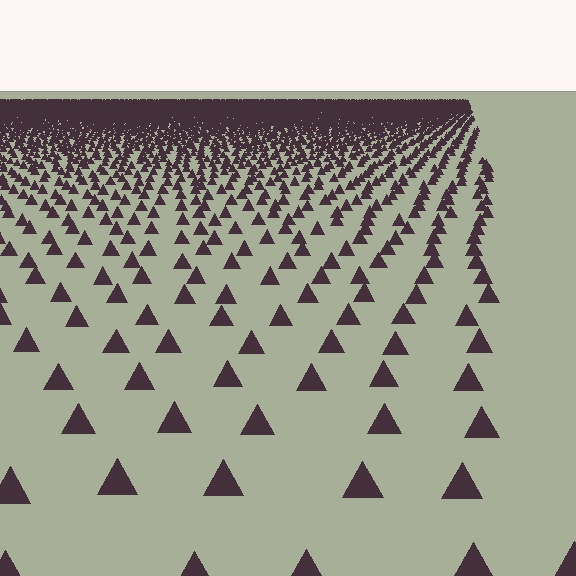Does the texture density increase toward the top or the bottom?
Density increases toward the top.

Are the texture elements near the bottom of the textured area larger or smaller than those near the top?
Larger. Near the bottom, elements are closer to the viewer and appear at a bigger on-screen size.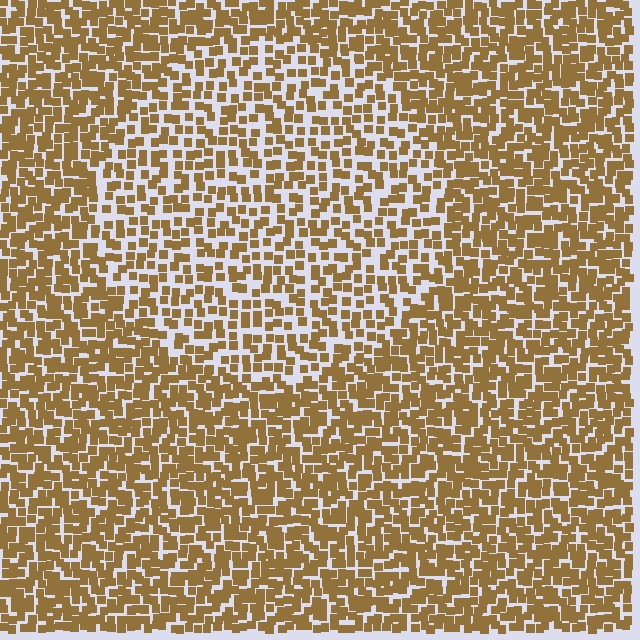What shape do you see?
I see a circle.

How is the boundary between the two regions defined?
The boundary is defined by a change in element density (approximately 1.6x ratio). All elements are the same color, size, and shape.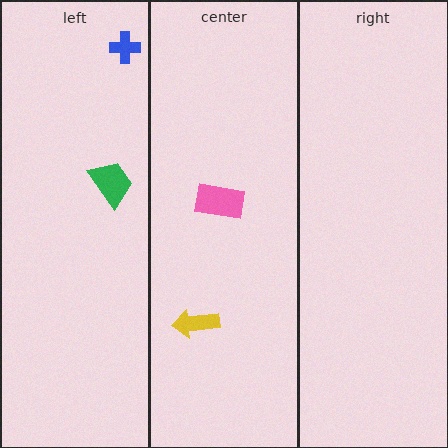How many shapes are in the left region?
2.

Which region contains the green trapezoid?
The left region.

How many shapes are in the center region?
2.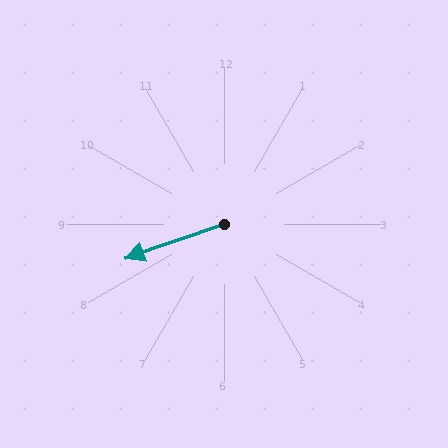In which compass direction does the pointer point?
West.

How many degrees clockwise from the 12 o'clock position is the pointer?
Approximately 251 degrees.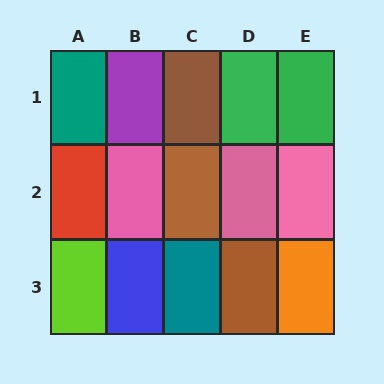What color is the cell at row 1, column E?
Green.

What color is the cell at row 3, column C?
Teal.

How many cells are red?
1 cell is red.